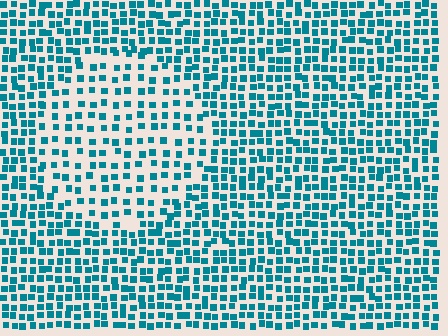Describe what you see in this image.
The image contains small teal elements arranged at two different densities. A circle-shaped region is visible where the elements are less densely packed than the surrounding area.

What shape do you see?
I see a circle.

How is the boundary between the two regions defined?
The boundary is defined by a change in element density (approximately 1.8x ratio). All elements are the same color, size, and shape.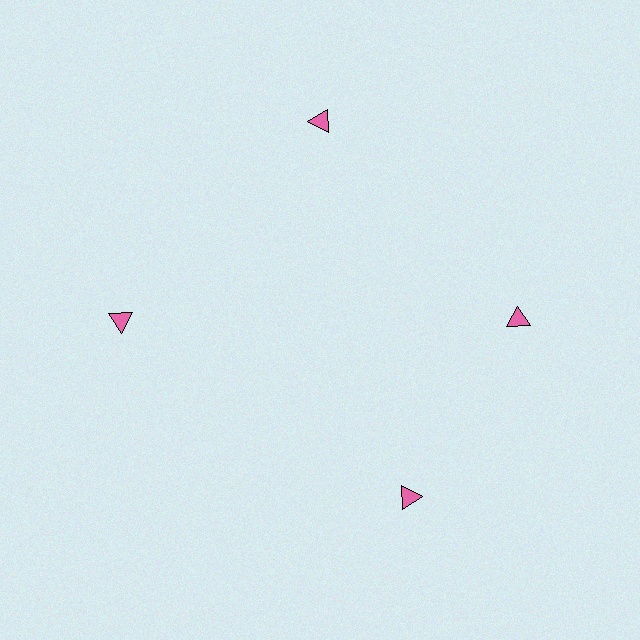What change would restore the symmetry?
The symmetry would be restored by rotating it back into even spacing with its neighbors so that all 4 triangles sit at equal angles and equal distance from the center.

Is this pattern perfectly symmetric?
No. The 4 pink triangles are arranged in a ring, but one element near the 6 o'clock position is rotated out of alignment along the ring, breaking the 4-fold rotational symmetry.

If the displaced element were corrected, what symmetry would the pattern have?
It would have 4-fold rotational symmetry — the pattern would map onto itself every 90 degrees.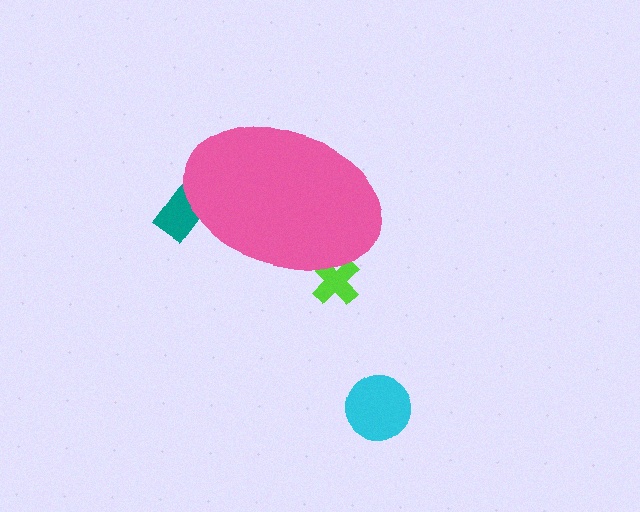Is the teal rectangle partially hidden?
Yes, the teal rectangle is partially hidden behind the pink ellipse.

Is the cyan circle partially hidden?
No, the cyan circle is fully visible.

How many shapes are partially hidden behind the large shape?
2 shapes are partially hidden.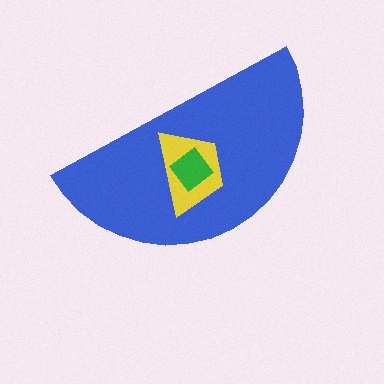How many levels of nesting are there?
3.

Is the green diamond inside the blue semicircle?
Yes.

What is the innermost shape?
The green diamond.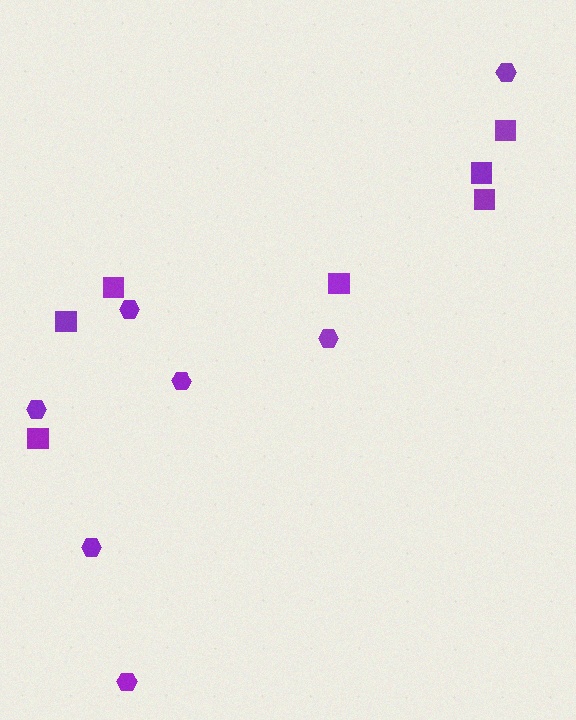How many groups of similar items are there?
There are 2 groups: one group of squares (7) and one group of hexagons (7).